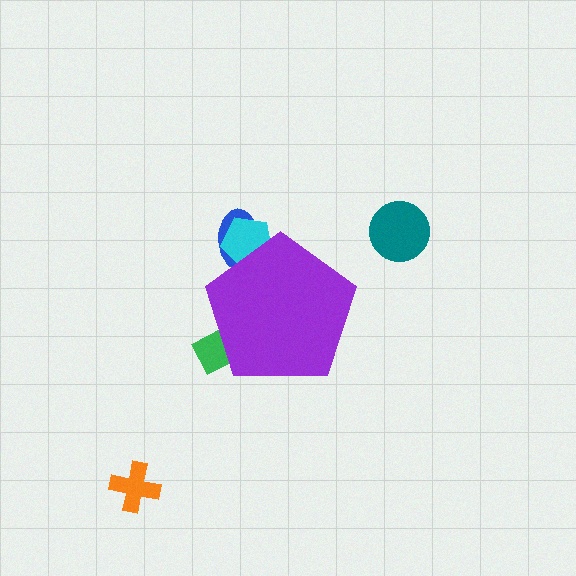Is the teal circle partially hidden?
No, the teal circle is fully visible.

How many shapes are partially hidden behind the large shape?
3 shapes are partially hidden.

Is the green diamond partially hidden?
Yes, the green diamond is partially hidden behind the purple pentagon.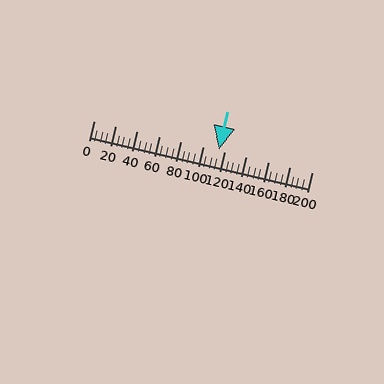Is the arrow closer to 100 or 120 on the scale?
The arrow is closer to 120.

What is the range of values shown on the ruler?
The ruler shows values from 0 to 200.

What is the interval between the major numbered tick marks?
The major tick marks are spaced 20 units apart.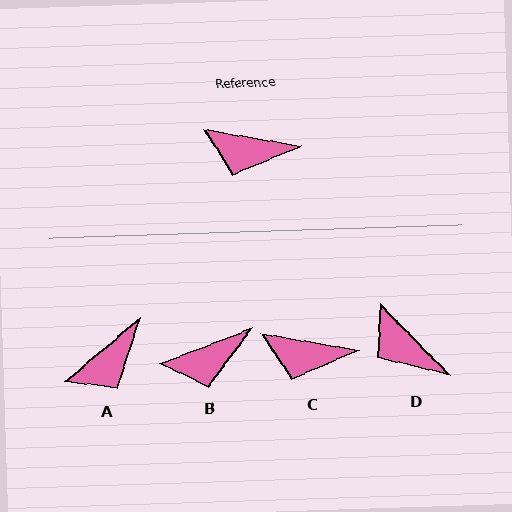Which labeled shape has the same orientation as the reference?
C.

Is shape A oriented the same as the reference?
No, it is off by about 50 degrees.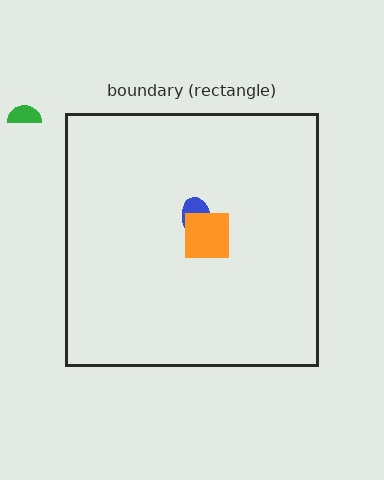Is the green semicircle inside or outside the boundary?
Outside.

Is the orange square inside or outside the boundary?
Inside.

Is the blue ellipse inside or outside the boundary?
Inside.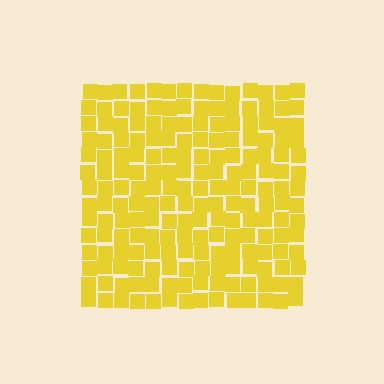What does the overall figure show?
The overall figure shows a square.